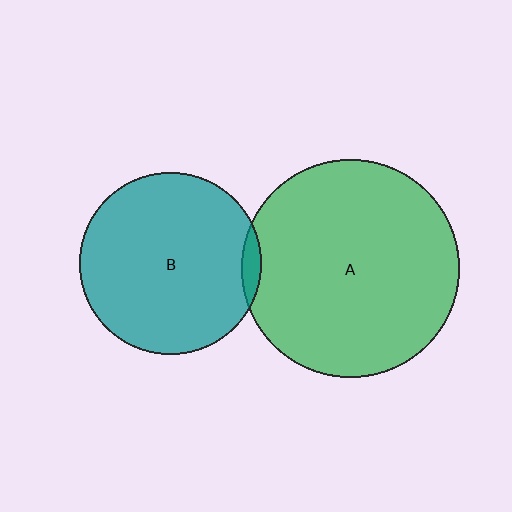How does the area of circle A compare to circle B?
Approximately 1.4 times.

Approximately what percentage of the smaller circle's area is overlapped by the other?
Approximately 5%.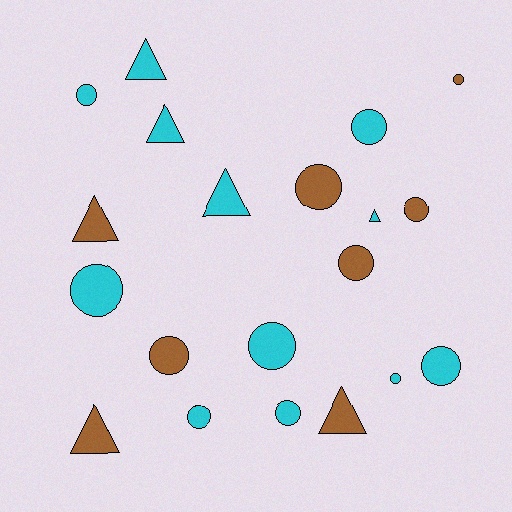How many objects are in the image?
There are 20 objects.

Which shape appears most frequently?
Circle, with 13 objects.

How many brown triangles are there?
There are 3 brown triangles.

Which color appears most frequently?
Cyan, with 12 objects.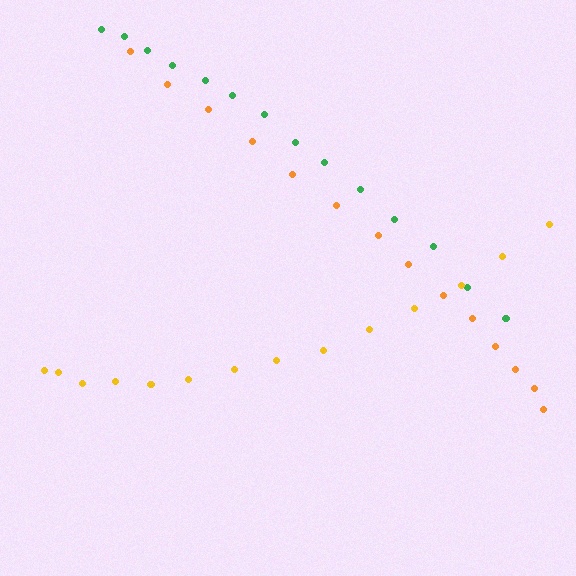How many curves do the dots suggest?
There are 3 distinct paths.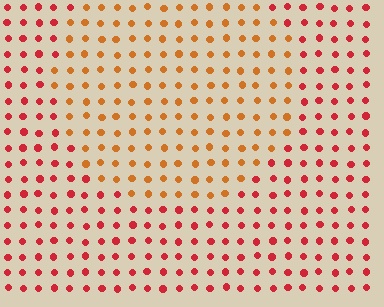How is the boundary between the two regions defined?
The boundary is defined purely by a slight shift in hue (about 34 degrees). Spacing, size, and orientation are identical on both sides.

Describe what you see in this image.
The image is filled with small red elements in a uniform arrangement. A circle-shaped region is visible where the elements are tinted to a slightly different hue, forming a subtle color boundary.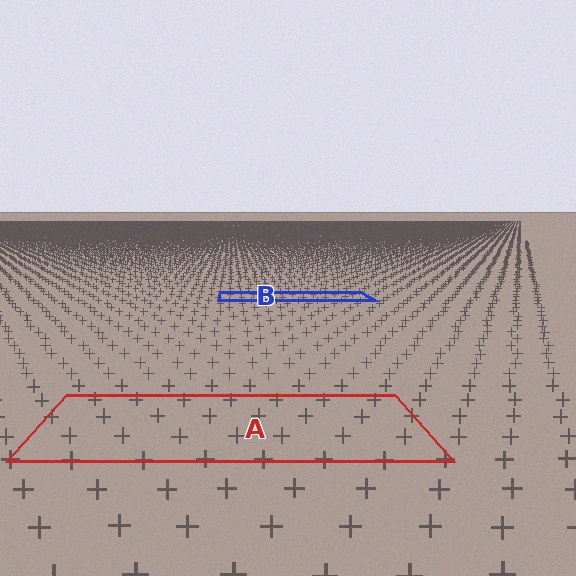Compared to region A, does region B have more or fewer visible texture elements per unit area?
Region B has more texture elements per unit area — they are packed more densely because it is farther away.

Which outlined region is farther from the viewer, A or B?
Region B is farther from the viewer — the texture elements inside it appear smaller and more densely packed.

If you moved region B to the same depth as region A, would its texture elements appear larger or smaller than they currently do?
They would appear larger. At a closer depth, the same texture elements are projected at a bigger on-screen size.